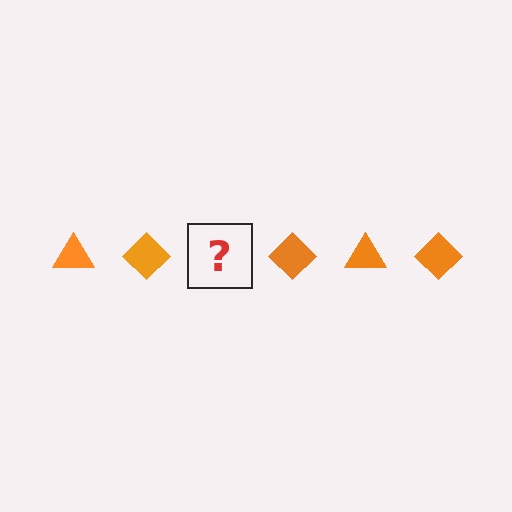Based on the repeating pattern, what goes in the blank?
The blank should be an orange triangle.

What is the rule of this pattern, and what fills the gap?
The rule is that the pattern cycles through triangle, diamond shapes in orange. The gap should be filled with an orange triangle.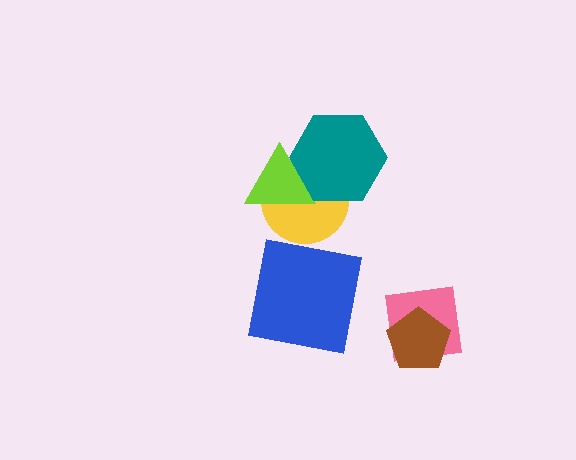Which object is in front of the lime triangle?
The teal hexagon is in front of the lime triangle.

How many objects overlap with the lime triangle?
2 objects overlap with the lime triangle.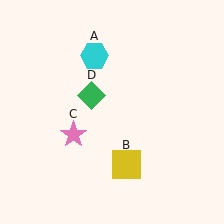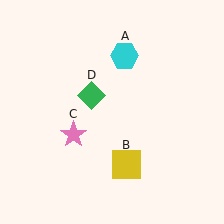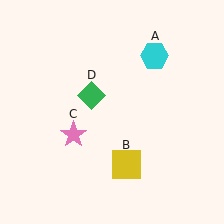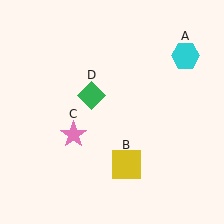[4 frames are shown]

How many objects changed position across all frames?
1 object changed position: cyan hexagon (object A).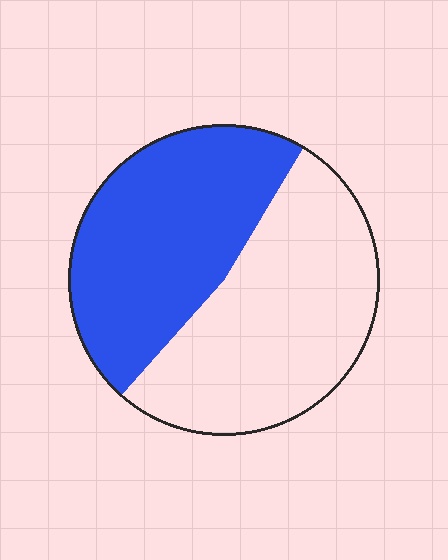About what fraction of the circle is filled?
About one half (1/2).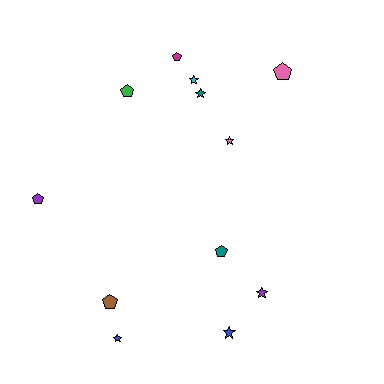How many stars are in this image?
There are 6 stars.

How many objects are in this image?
There are 12 objects.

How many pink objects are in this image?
There are 2 pink objects.